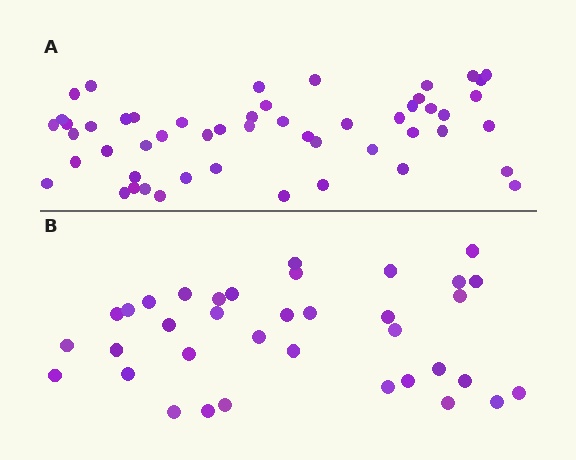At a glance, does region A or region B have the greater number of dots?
Region A (the top region) has more dots.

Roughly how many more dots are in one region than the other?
Region A has approximately 15 more dots than region B.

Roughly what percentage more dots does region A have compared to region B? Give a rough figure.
About 45% more.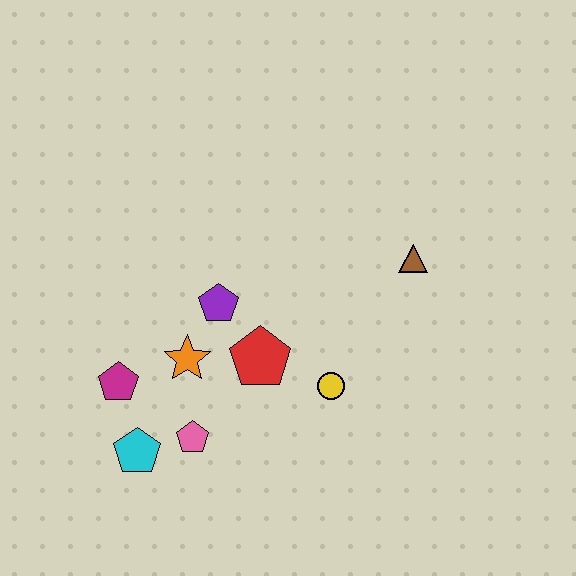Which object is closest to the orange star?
The purple pentagon is closest to the orange star.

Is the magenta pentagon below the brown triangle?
Yes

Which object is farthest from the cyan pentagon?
The brown triangle is farthest from the cyan pentagon.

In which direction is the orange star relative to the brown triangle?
The orange star is to the left of the brown triangle.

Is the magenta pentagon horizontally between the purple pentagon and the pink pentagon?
No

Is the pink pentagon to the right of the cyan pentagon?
Yes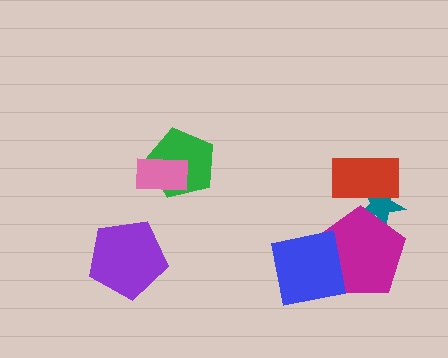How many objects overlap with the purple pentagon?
0 objects overlap with the purple pentagon.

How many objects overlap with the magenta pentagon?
2 objects overlap with the magenta pentagon.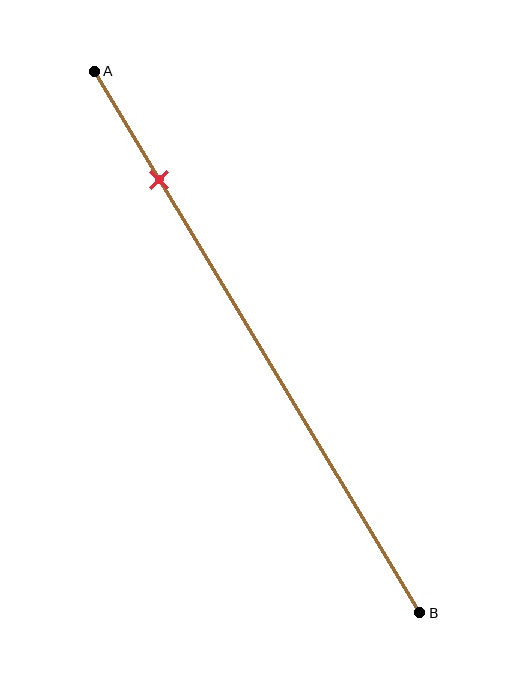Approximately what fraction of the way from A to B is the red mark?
The red mark is approximately 20% of the way from A to B.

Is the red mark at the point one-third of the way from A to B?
No, the mark is at about 20% from A, not at the 33% one-third point.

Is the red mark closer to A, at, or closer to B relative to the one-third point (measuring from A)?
The red mark is closer to point A than the one-third point of segment AB.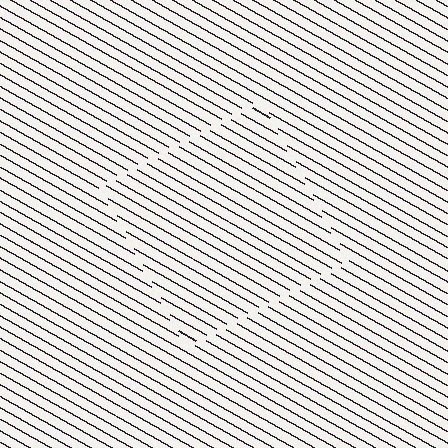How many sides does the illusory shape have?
4 sides — the line-ends trace a square.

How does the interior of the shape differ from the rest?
The interior of the shape contains the same grating, shifted by half a period — the contour is defined by the phase discontinuity where line-ends from the inner and outer gratings abut.